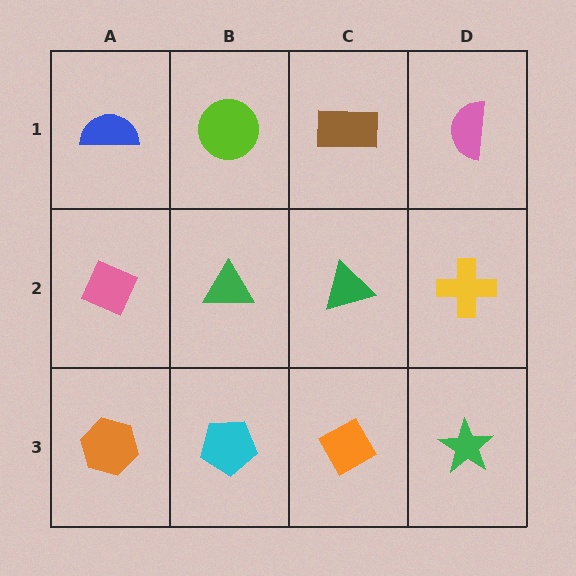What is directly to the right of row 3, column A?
A cyan pentagon.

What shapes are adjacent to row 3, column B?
A green triangle (row 2, column B), an orange hexagon (row 3, column A), an orange diamond (row 3, column C).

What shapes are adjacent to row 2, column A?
A blue semicircle (row 1, column A), an orange hexagon (row 3, column A), a green triangle (row 2, column B).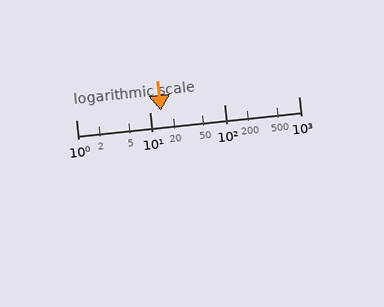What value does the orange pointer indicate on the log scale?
The pointer indicates approximately 14.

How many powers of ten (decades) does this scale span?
The scale spans 3 decades, from 1 to 1000.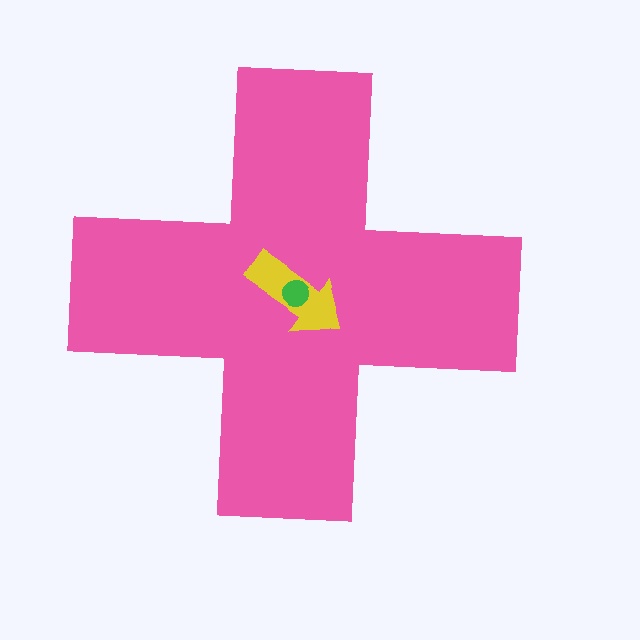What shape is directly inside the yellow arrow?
The green circle.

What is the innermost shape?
The green circle.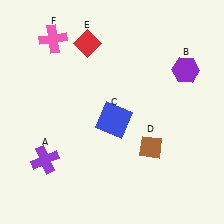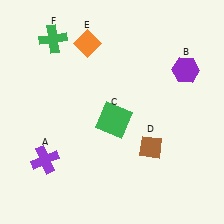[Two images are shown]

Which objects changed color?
C changed from blue to green. E changed from red to orange. F changed from pink to green.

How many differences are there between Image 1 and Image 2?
There are 3 differences between the two images.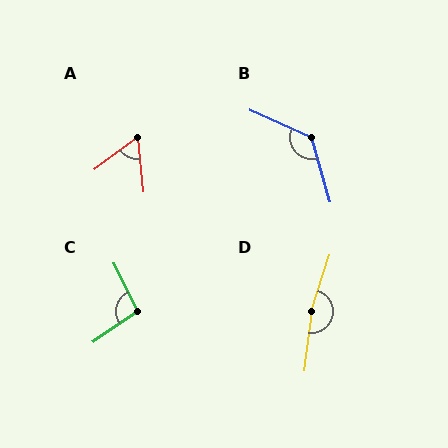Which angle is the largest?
D, at approximately 169 degrees.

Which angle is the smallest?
A, at approximately 59 degrees.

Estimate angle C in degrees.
Approximately 98 degrees.